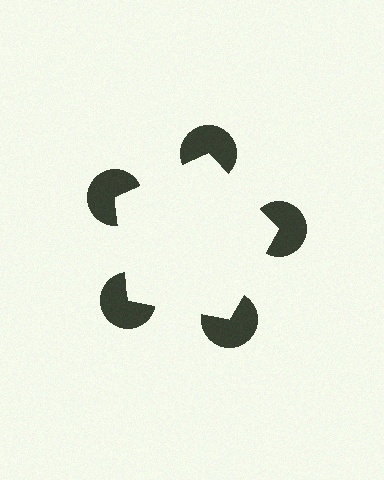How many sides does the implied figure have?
5 sides.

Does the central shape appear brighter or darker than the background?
It typically appears slightly brighter than the background, even though no actual brightness change is drawn.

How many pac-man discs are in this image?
There are 5 — one at each vertex of the illusory pentagon.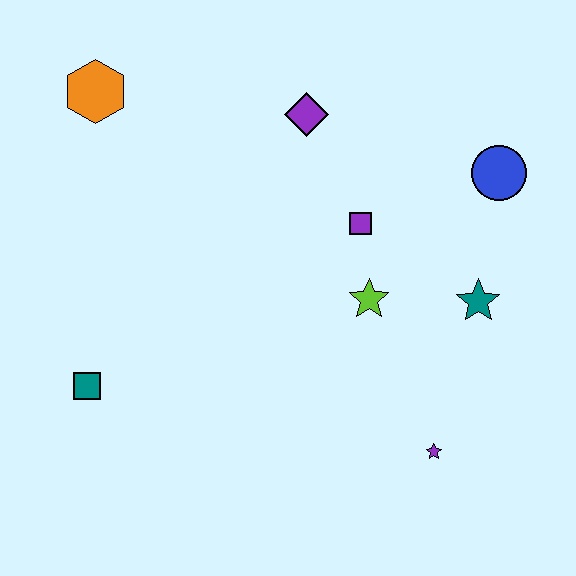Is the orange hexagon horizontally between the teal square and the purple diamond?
Yes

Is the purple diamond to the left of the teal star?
Yes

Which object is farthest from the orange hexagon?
The purple star is farthest from the orange hexagon.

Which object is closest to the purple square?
The lime star is closest to the purple square.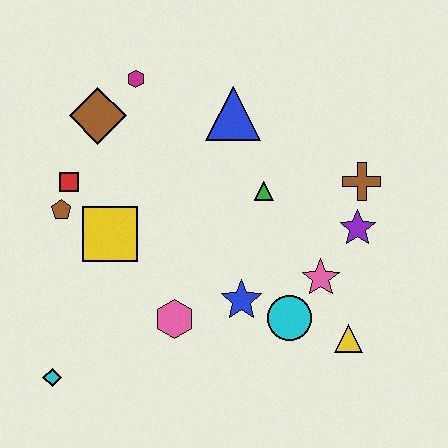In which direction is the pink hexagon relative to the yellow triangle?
The pink hexagon is to the left of the yellow triangle.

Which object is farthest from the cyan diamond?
The brown cross is farthest from the cyan diamond.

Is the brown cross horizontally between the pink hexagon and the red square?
No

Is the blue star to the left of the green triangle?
Yes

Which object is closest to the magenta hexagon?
The brown diamond is closest to the magenta hexagon.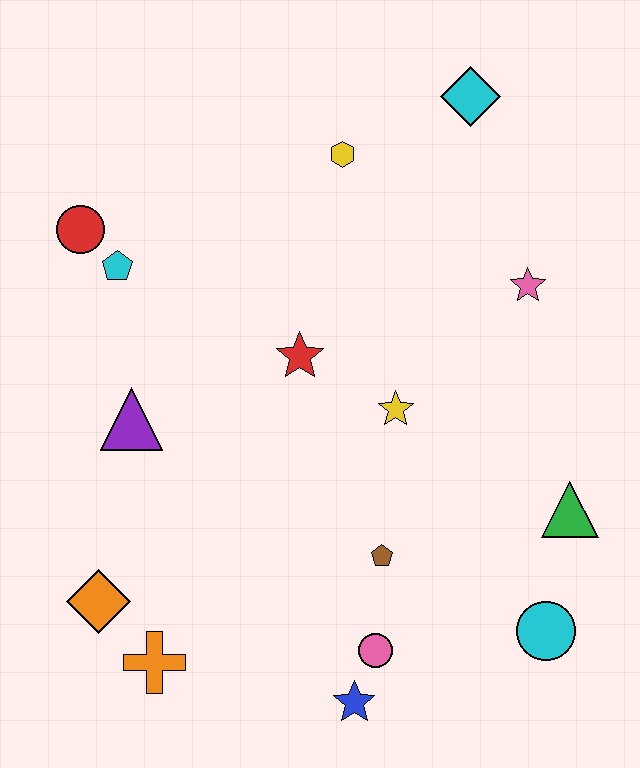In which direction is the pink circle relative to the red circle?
The pink circle is below the red circle.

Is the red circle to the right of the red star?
No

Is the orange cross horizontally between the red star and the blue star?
No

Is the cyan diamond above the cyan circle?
Yes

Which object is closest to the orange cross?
The orange diamond is closest to the orange cross.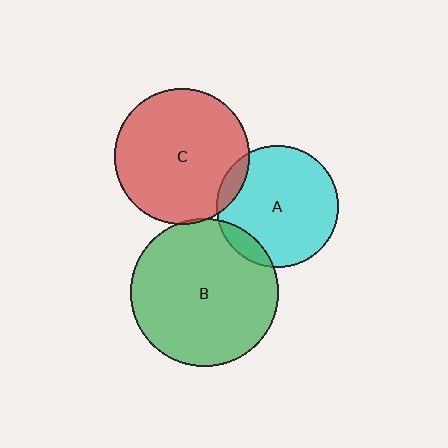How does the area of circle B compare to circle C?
Approximately 1.2 times.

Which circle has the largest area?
Circle B (green).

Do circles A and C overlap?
Yes.